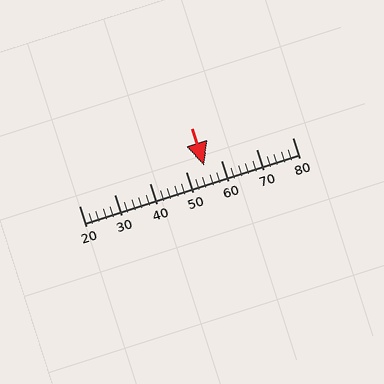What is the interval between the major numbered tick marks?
The major tick marks are spaced 10 units apart.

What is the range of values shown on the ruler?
The ruler shows values from 20 to 80.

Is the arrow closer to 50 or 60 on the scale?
The arrow is closer to 60.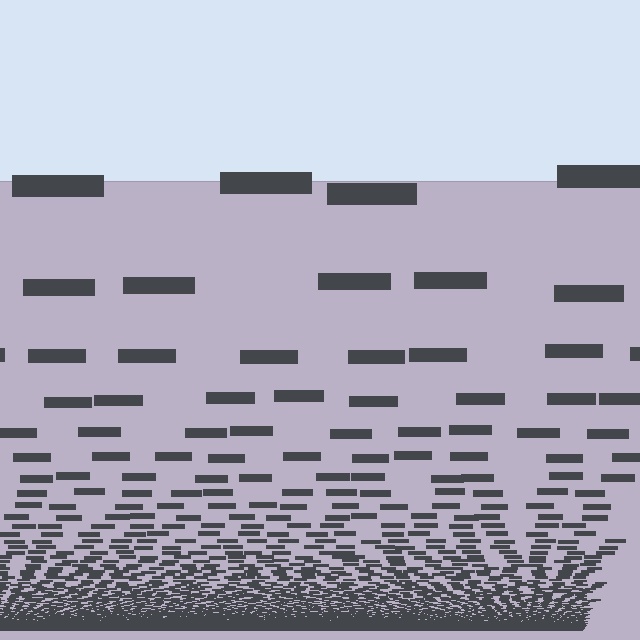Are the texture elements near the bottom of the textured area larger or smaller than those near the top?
Smaller. The gradient is inverted — elements near the bottom are smaller and denser.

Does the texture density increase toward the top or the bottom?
Density increases toward the bottom.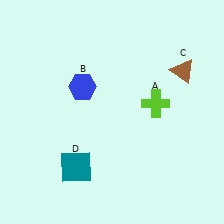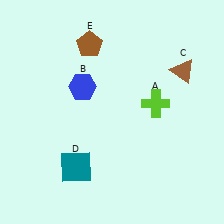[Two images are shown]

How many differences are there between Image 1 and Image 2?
There is 1 difference between the two images.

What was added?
A brown pentagon (E) was added in Image 2.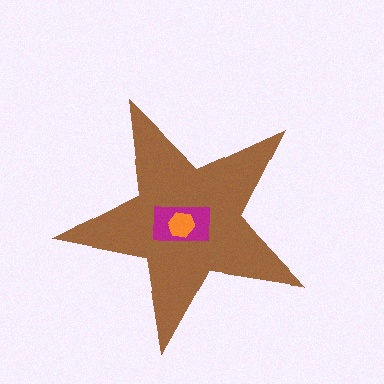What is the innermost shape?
The orange hexagon.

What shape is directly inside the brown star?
The magenta rectangle.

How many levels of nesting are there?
3.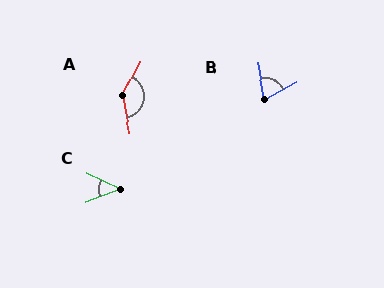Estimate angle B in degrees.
Approximately 72 degrees.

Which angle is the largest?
A, at approximately 142 degrees.